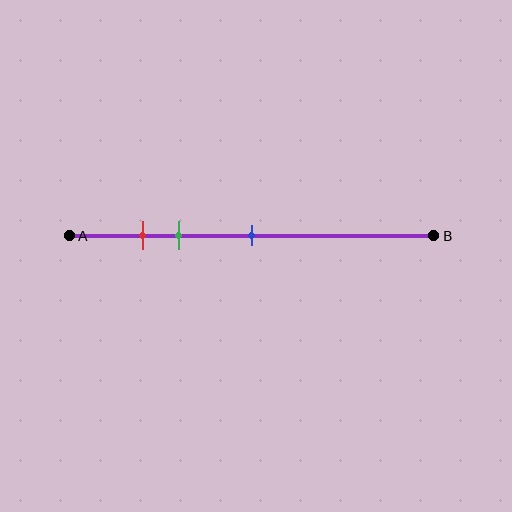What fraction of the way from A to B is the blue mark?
The blue mark is approximately 50% (0.5) of the way from A to B.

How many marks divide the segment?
There are 3 marks dividing the segment.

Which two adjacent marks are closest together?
The red and green marks are the closest adjacent pair.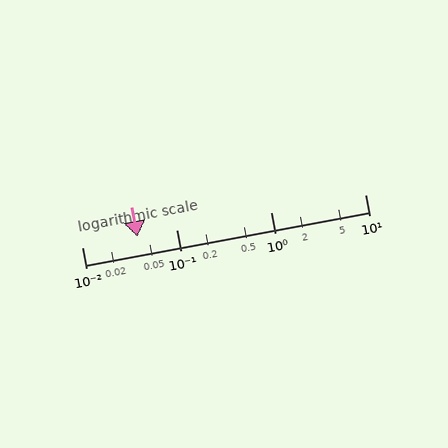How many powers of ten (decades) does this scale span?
The scale spans 3 decades, from 0.01 to 10.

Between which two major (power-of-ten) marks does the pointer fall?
The pointer is between 0.01 and 0.1.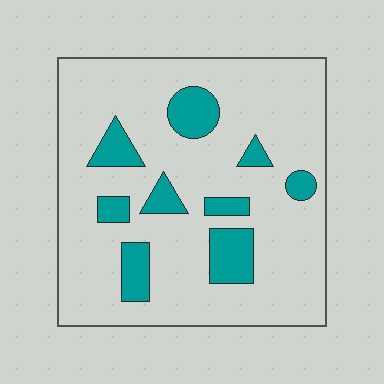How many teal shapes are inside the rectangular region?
9.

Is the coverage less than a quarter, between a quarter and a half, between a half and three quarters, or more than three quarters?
Less than a quarter.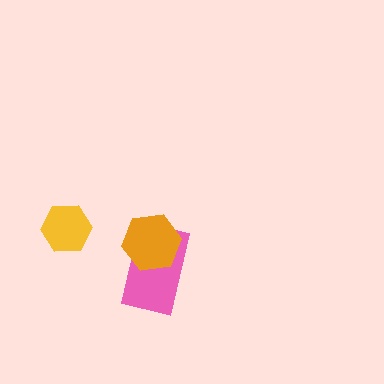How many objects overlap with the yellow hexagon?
0 objects overlap with the yellow hexagon.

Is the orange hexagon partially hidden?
No, no other shape covers it.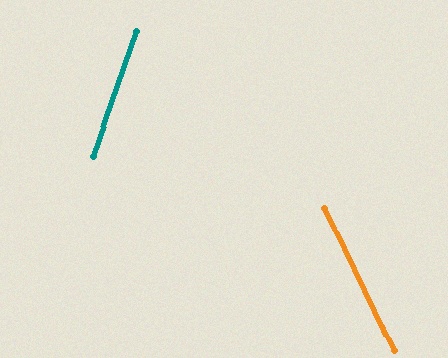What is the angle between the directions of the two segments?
Approximately 45 degrees.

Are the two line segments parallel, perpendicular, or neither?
Neither parallel nor perpendicular — they differ by about 45°.